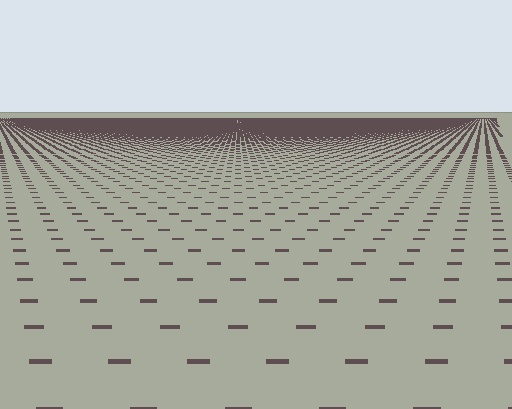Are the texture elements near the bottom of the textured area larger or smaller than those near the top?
Larger. Near the bottom, elements are closer to the viewer and appear at a bigger on-screen size.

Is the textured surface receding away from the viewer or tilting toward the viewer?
The surface is receding away from the viewer. Texture elements get smaller and denser toward the top.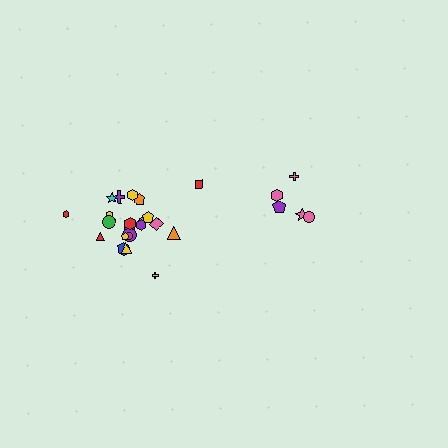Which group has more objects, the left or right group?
The left group.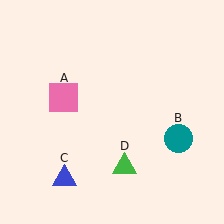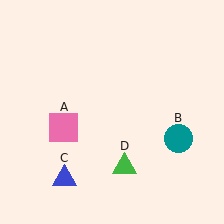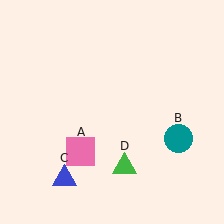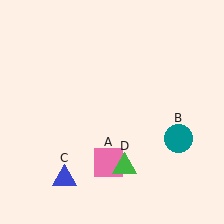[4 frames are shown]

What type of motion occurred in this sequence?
The pink square (object A) rotated counterclockwise around the center of the scene.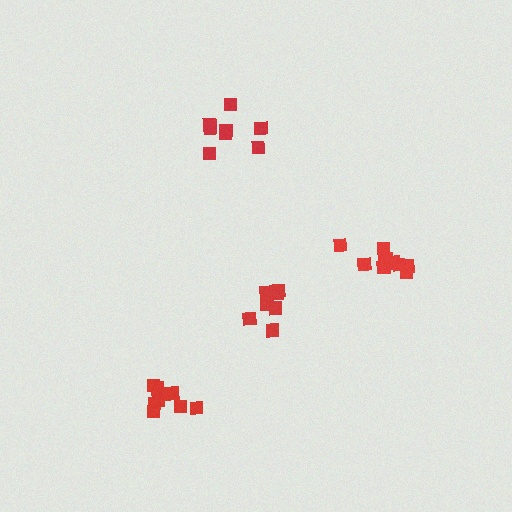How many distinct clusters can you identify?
There are 4 distinct clusters.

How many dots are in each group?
Group 1: 10 dots, Group 2: 11 dots, Group 3: 8 dots, Group 4: 8 dots (37 total).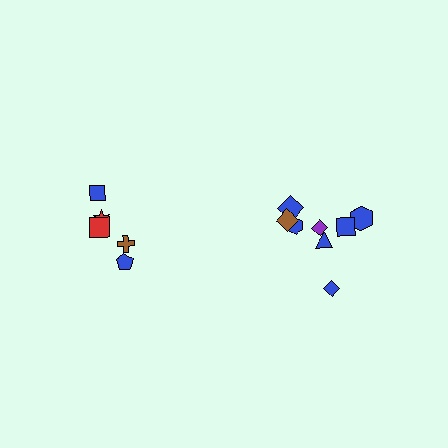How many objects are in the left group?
There are 5 objects.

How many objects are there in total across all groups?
There are 13 objects.